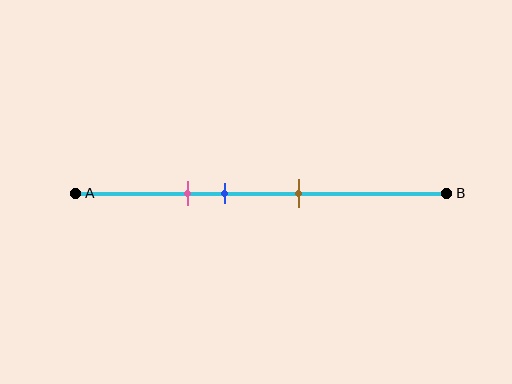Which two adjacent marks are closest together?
The pink and blue marks are the closest adjacent pair.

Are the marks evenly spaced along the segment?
Yes, the marks are approximately evenly spaced.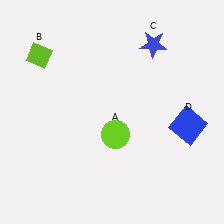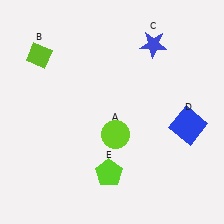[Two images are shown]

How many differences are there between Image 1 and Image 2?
There is 1 difference between the two images.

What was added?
A lime pentagon (E) was added in Image 2.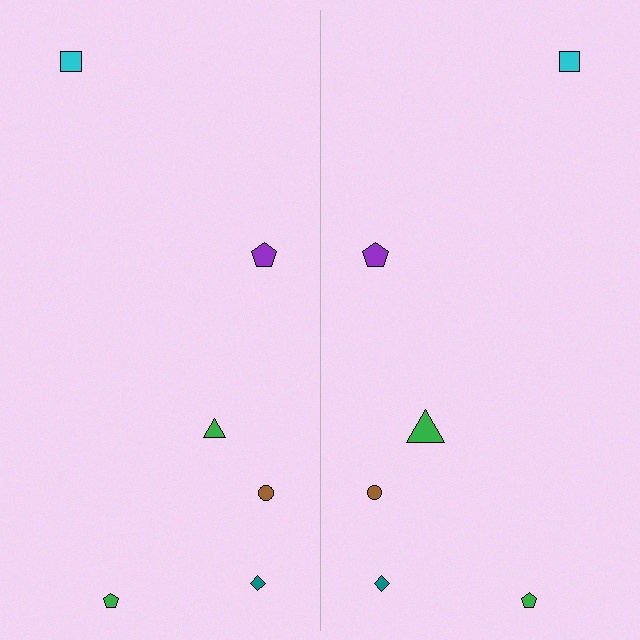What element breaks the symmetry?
The green triangle on the right side has a different size than its mirror counterpart.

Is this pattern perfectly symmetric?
No, the pattern is not perfectly symmetric. The green triangle on the right side has a different size than its mirror counterpart.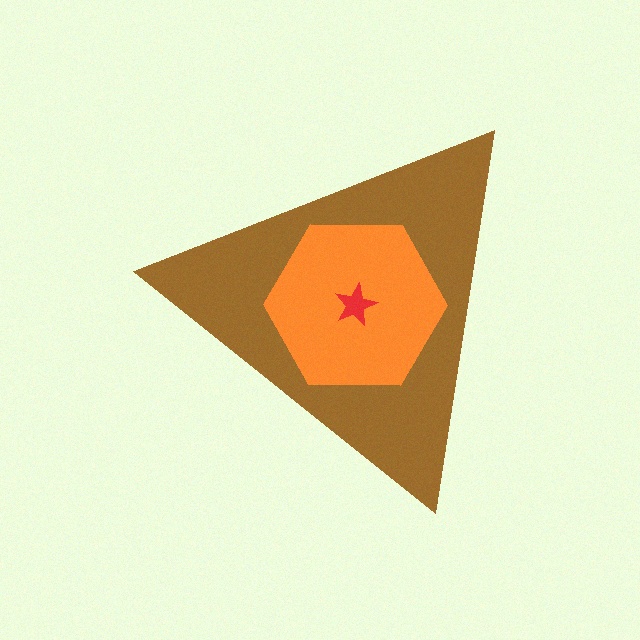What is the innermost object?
The red star.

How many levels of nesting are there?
3.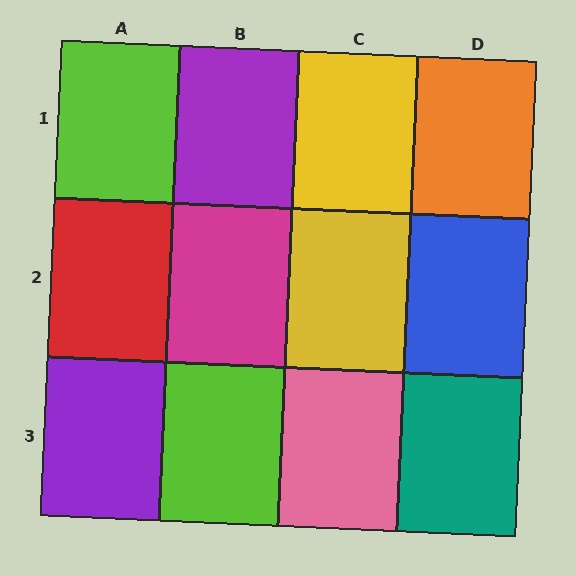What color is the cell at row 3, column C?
Pink.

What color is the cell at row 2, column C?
Yellow.